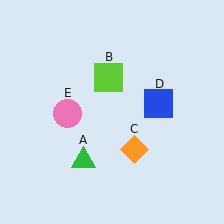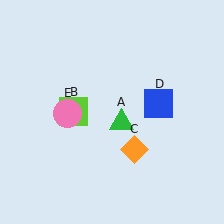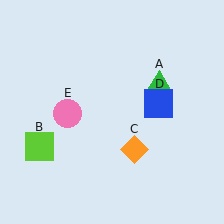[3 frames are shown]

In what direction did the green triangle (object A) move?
The green triangle (object A) moved up and to the right.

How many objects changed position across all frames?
2 objects changed position: green triangle (object A), lime square (object B).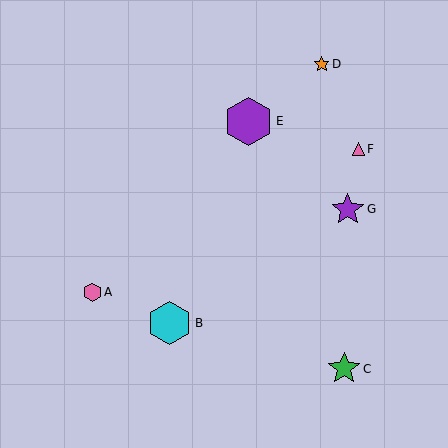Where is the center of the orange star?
The center of the orange star is at (322, 64).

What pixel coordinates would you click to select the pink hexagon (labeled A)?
Click at (93, 292) to select the pink hexagon A.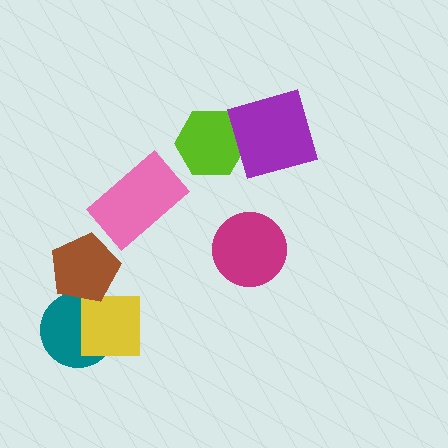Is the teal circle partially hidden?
Yes, it is partially covered by another shape.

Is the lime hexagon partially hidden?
Yes, it is partially covered by another shape.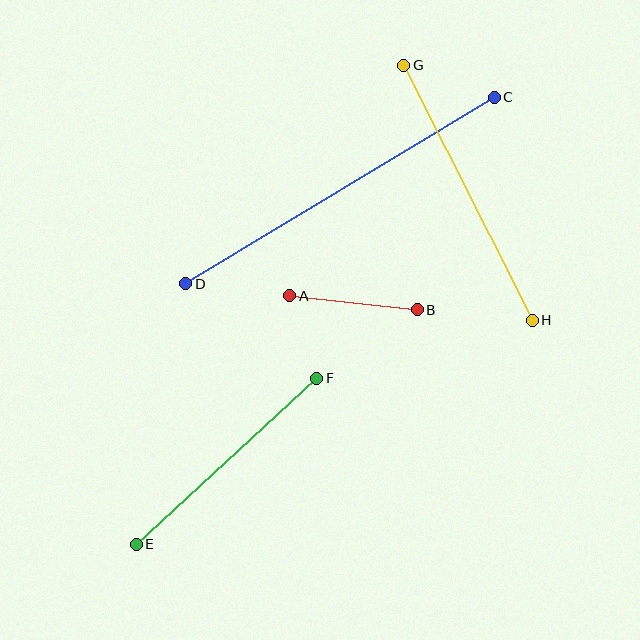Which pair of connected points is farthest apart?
Points C and D are farthest apart.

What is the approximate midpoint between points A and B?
The midpoint is at approximately (353, 303) pixels.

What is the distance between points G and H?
The distance is approximately 286 pixels.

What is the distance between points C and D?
The distance is approximately 360 pixels.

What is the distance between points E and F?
The distance is approximately 245 pixels.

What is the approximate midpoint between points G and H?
The midpoint is at approximately (468, 193) pixels.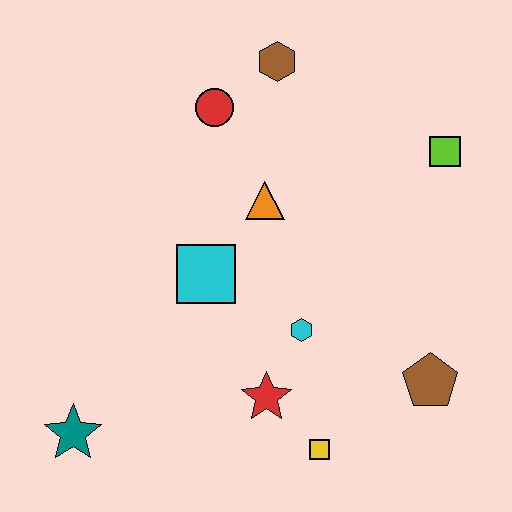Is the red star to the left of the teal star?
No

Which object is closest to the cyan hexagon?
The red star is closest to the cyan hexagon.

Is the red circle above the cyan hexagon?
Yes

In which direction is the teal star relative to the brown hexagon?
The teal star is below the brown hexagon.